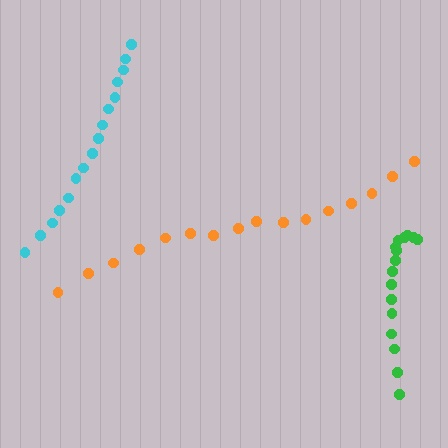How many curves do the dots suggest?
There are 3 distinct paths.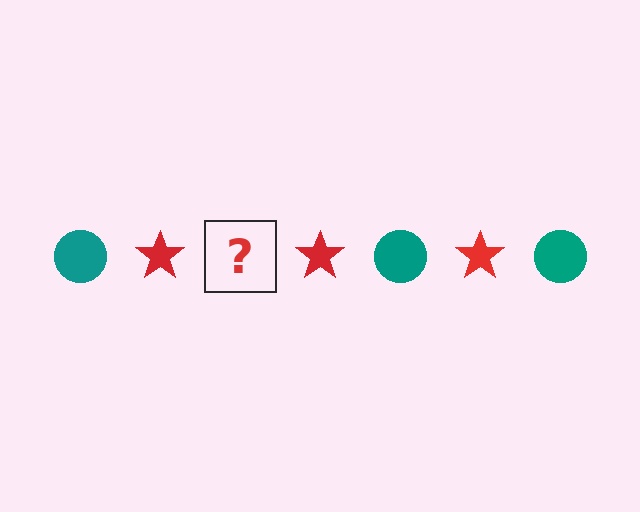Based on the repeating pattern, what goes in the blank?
The blank should be a teal circle.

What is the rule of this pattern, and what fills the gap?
The rule is that the pattern alternates between teal circle and red star. The gap should be filled with a teal circle.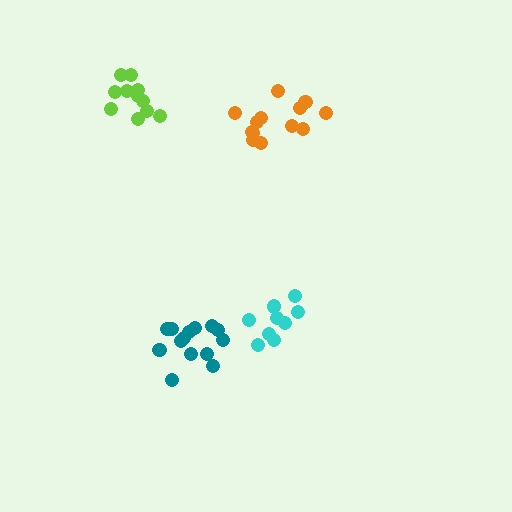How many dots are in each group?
Group 1: 9 dots, Group 2: 14 dots, Group 3: 11 dots, Group 4: 14 dots (48 total).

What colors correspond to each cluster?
The clusters are colored: cyan, orange, lime, teal.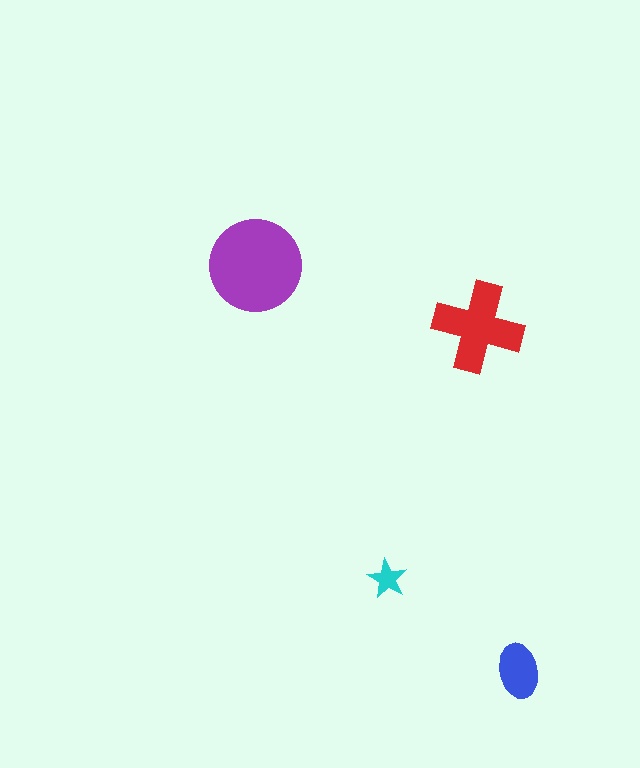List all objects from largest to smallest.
The purple circle, the red cross, the blue ellipse, the cyan star.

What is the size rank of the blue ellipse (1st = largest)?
3rd.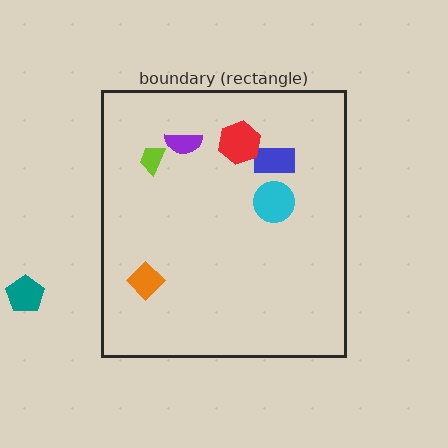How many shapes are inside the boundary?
6 inside, 1 outside.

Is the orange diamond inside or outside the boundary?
Inside.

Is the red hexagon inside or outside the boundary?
Inside.